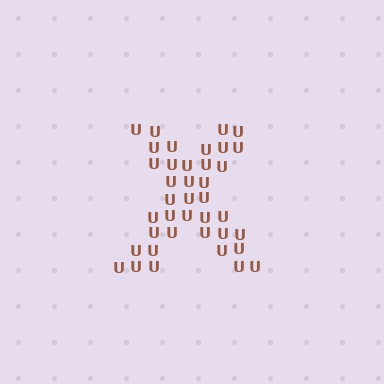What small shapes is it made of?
It is made of small letter U's.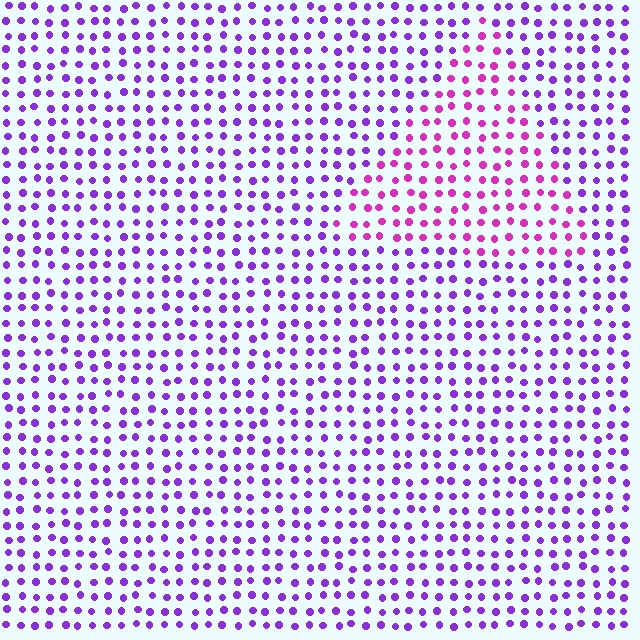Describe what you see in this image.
The image is filled with small purple elements in a uniform arrangement. A triangle-shaped region is visible where the elements are tinted to a slightly different hue, forming a subtle color boundary.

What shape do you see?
I see a triangle.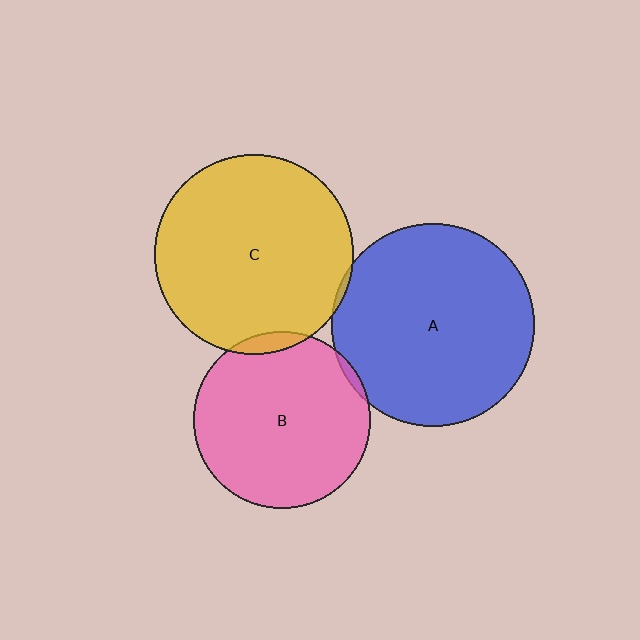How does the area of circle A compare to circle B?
Approximately 1.3 times.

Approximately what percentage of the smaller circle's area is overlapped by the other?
Approximately 5%.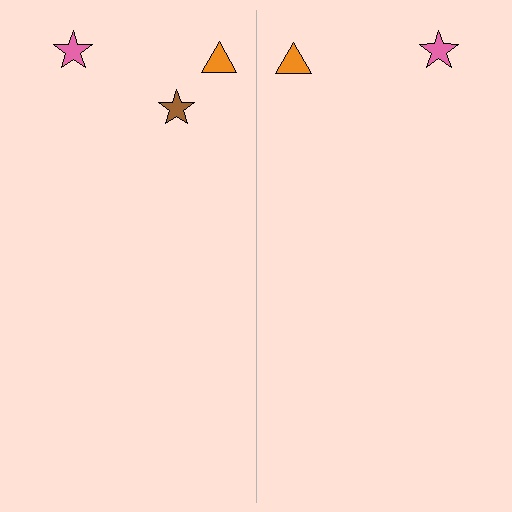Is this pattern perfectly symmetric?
No, the pattern is not perfectly symmetric. A brown star is missing from the right side.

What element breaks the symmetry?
A brown star is missing from the right side.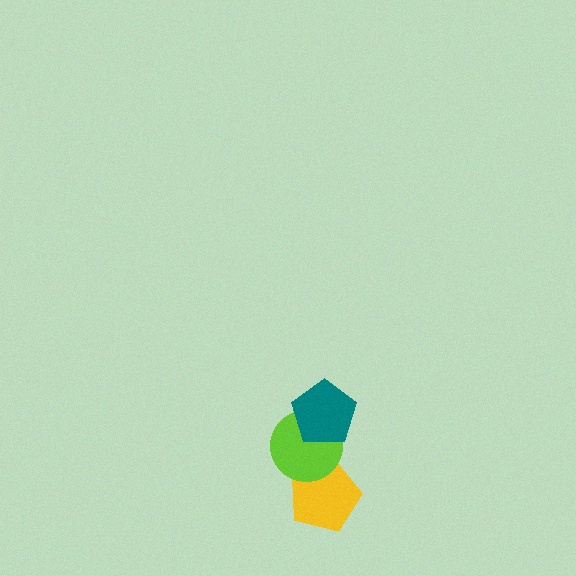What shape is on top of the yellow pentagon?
The lime circle is on top of the yellow pentagon.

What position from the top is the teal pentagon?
The teal pentagon is 1st from the top.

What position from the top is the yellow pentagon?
The yellow pentagon is 3rd from the top.